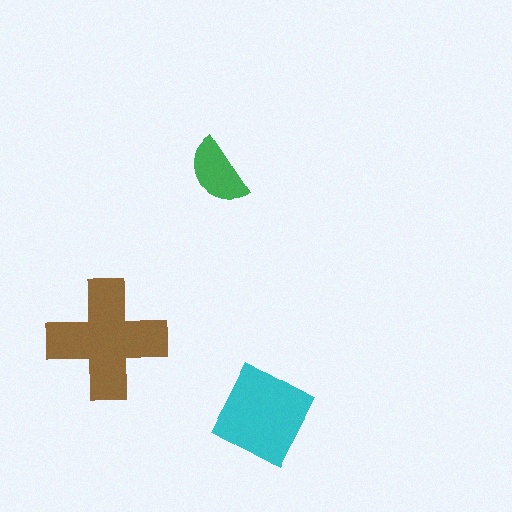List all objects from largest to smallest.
The brown cross, the cyan square, the green semicircle.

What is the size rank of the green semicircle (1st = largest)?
3rd.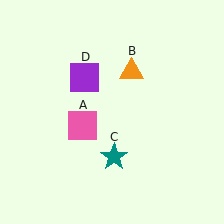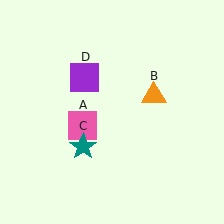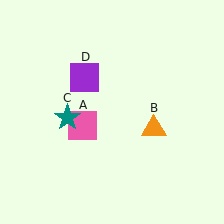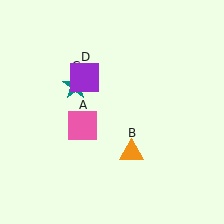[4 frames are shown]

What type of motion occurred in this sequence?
The orange triangle (object B), teal star (object C) rotated clockwise around the center of the scene.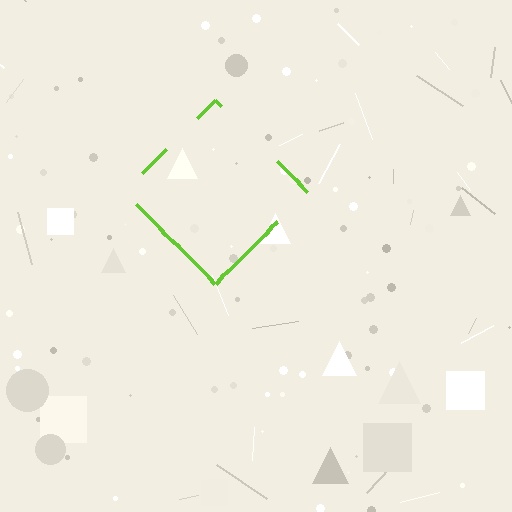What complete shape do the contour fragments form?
The contour fragments form a diamond.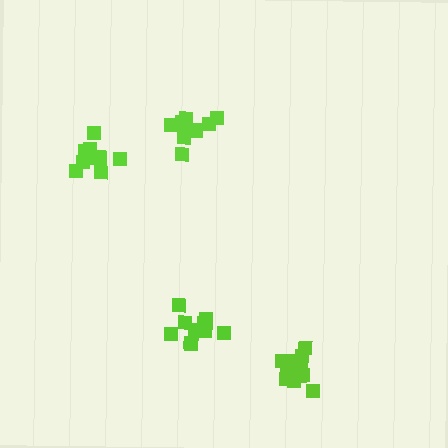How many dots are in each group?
Group 1: 15 dots, Group 2: 11 dots, Group 3: 10 dots, Group 4: 11 dots (47 total).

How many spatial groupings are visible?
There are 4 spatial groupings.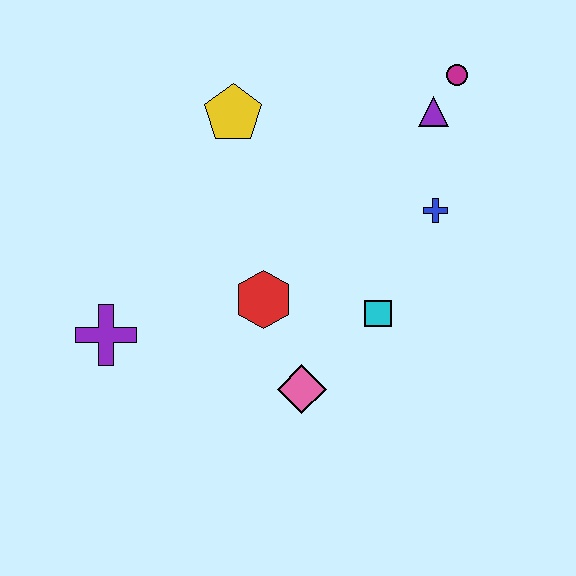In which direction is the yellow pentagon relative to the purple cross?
The yellow pentagon is above the purple cross.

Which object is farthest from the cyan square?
The purple cross is farthest from the cyan square.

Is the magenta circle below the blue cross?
No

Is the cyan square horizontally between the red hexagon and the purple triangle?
Yes